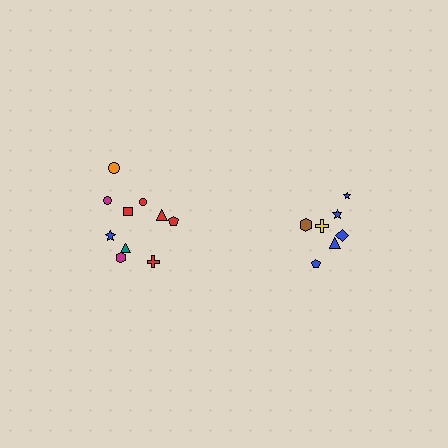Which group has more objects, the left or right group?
The left group.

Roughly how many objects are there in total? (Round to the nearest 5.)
Roughly 15 objects in total.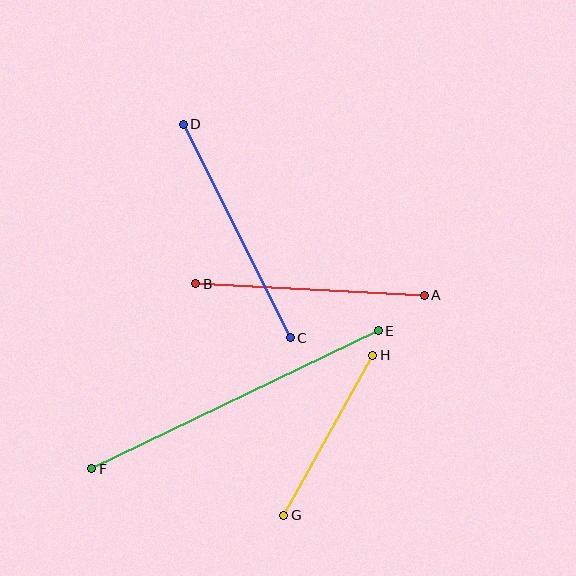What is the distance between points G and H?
The distance is approximately 183 pixels.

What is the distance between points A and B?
The distance is approximately 228 pixels.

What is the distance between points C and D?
The distance is approximately 239 pixels.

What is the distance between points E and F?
The distance is approximately 318 pixels.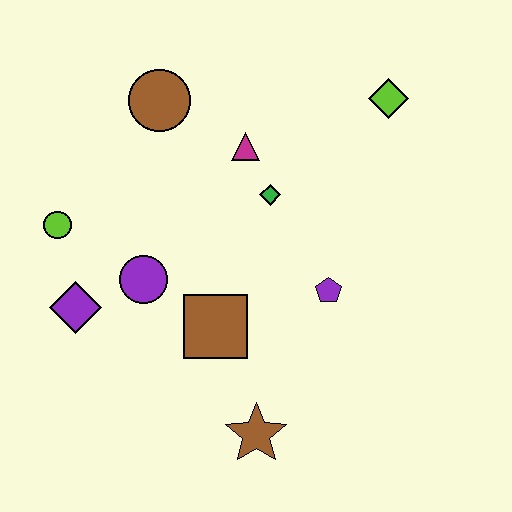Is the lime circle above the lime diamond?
No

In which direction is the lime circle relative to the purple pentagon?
The lime circle is to the left of the purple pentagon.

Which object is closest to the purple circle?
The purple diamond is closest to the purple circle.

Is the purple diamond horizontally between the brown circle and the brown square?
No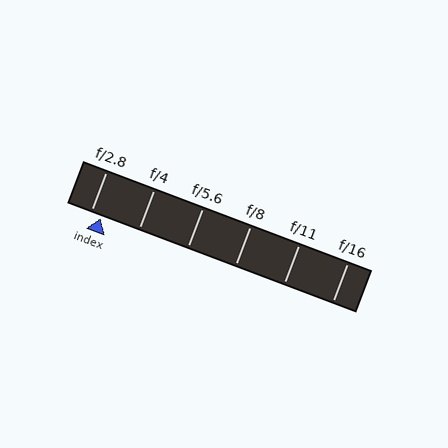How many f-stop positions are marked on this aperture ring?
There are 6 f-stop positions marked.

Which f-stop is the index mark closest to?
The index mark is closest to f/2.8.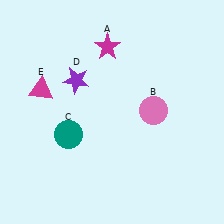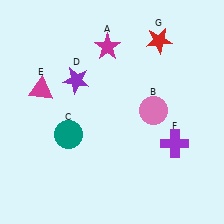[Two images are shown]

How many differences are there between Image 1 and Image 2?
There are 2 differences between the two images.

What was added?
A purple cross (F), a red star (G) were added in Image 2.